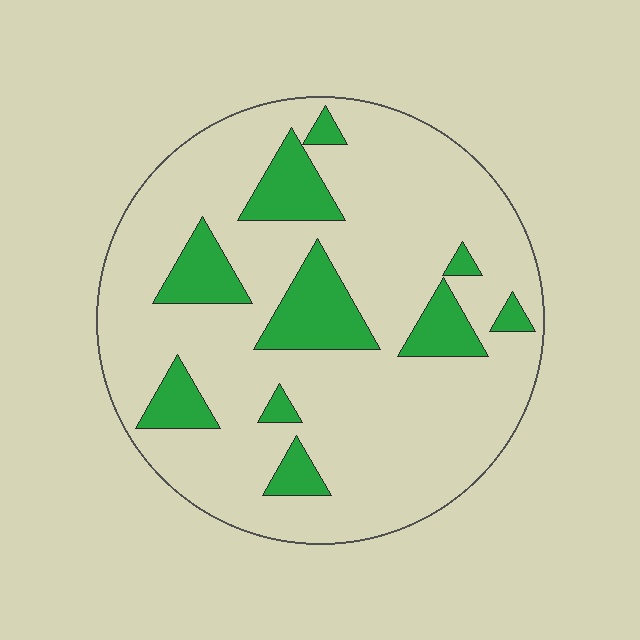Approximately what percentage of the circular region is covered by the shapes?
Approximately 20%.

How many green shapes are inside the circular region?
10.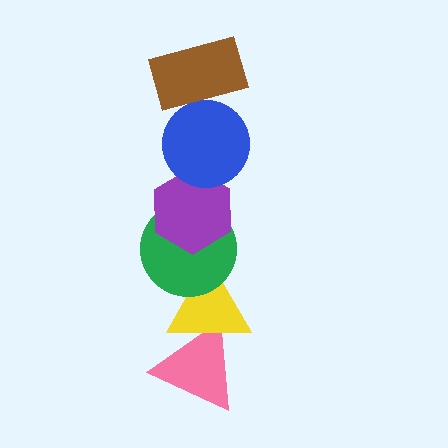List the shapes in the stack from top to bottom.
From top to bottom: the brown rectangle, the blue circle, the purple hexagon, the green circle, the yellow triangle, the pink triangle.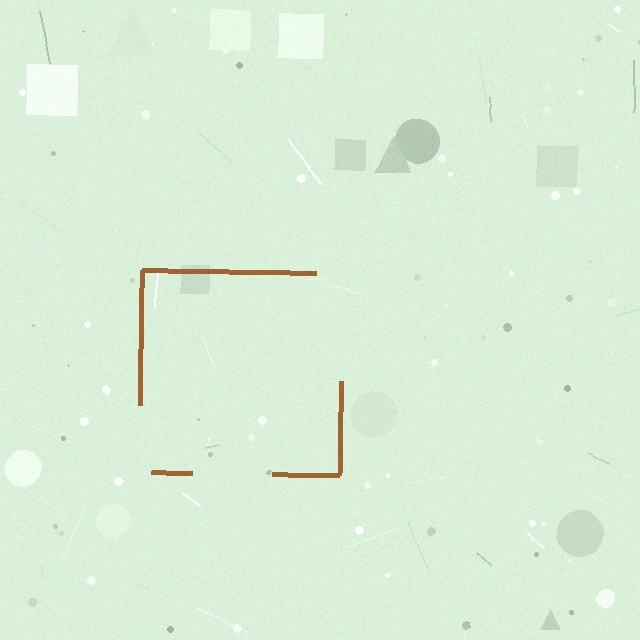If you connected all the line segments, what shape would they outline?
They would outline a square.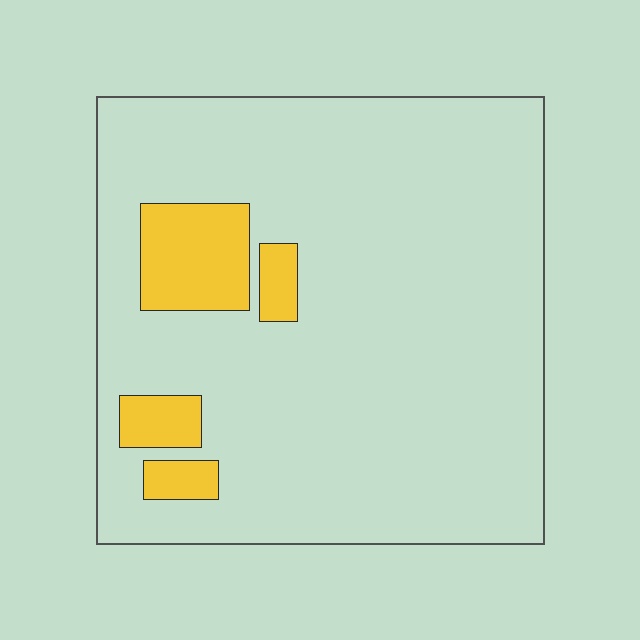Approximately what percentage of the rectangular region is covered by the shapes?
Approximately 10%.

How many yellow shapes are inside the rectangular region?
4.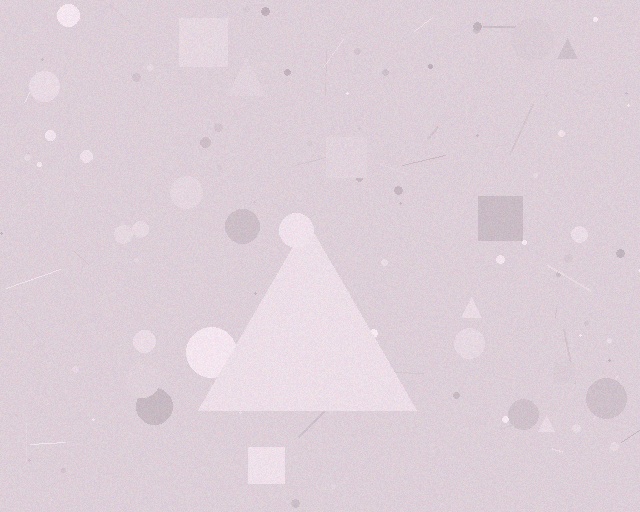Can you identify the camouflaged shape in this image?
The camouflaged shape is a triangle.